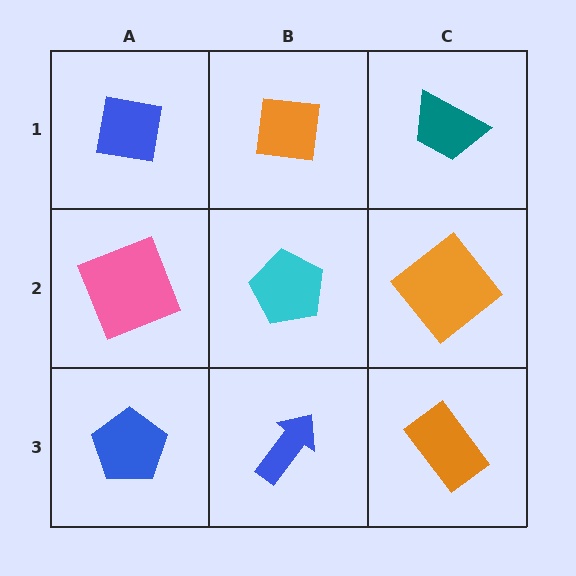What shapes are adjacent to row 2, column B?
An orange square (row 1, column B), a blue arrow (row 3, column B), a pink square (row 2, column A), an orange diamond (row 2, column C).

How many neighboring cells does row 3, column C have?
2.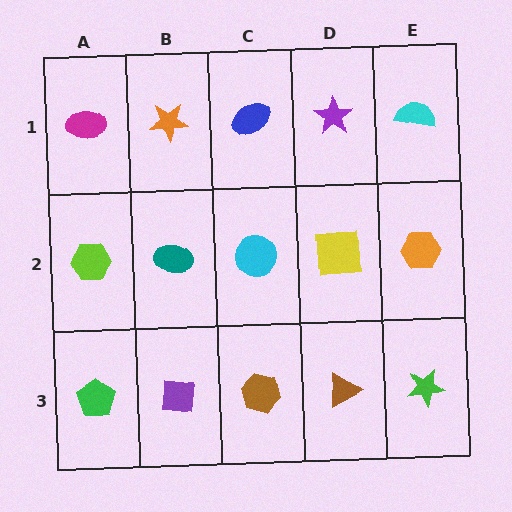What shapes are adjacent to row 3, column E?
An orange hexagon (row 2, column E), a brown triangle (row 3, column D).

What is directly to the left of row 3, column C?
A purple square.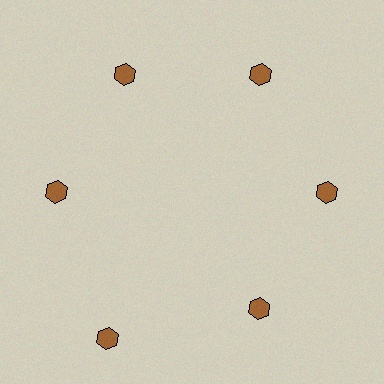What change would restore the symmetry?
The symmetry would be restored by moving it inward, back onto the ring so that all 6 hexagons sit at equal angles and equal distance from the center.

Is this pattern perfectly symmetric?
No. The 6 brown hexagons are arranged in a ring, but one element near the 7 o'clock position is pushed outward from the center, breaking the 6-fold rotational symmetry.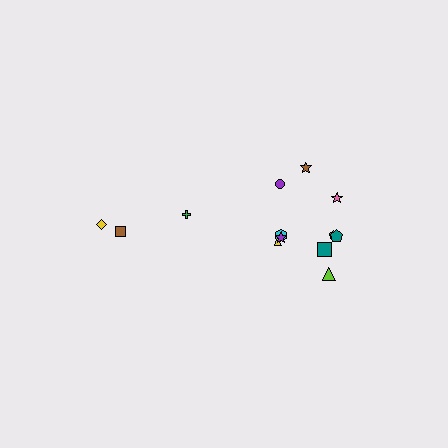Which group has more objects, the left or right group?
The right group.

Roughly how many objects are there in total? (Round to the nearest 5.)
Roughly 15 objects in total.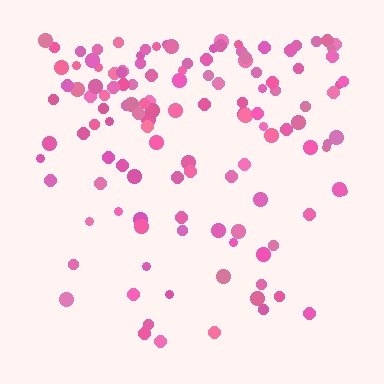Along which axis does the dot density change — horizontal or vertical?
Vertical.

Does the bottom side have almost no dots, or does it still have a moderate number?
Still a moderate number, just noticeably fewer than the top.